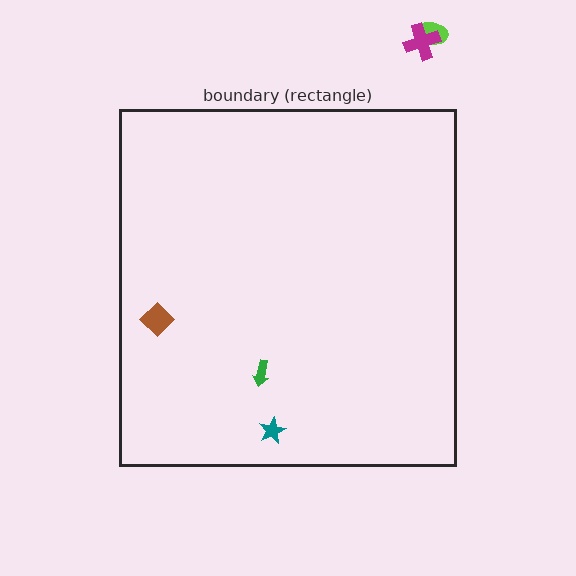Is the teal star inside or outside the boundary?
Inside.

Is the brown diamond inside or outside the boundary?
Inside.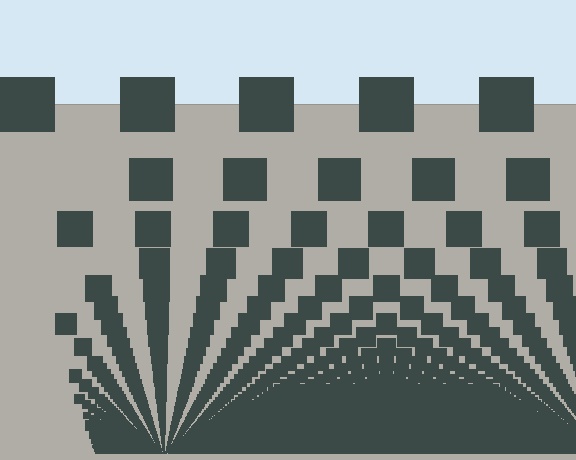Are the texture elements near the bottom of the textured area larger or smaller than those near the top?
Smaller. The gradient is inverted — elements near the bottom are smaller and denser.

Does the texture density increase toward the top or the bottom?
Density increases toward the bottom.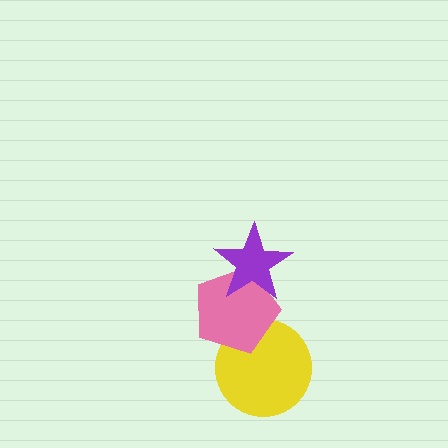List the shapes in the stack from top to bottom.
From top to bottom: the purple star, the pink pentagon, the yellow circle.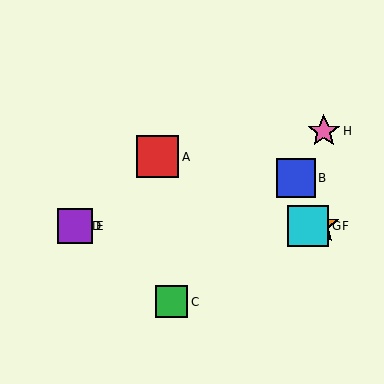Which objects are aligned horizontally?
Objects D, E, F, G are aligned horizontally.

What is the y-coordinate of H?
Object H is at y≈131.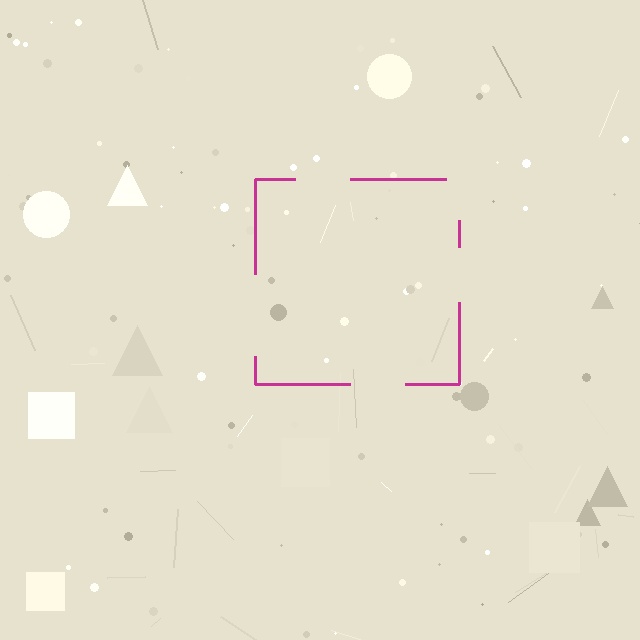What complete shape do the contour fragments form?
The contour fragments form a square.